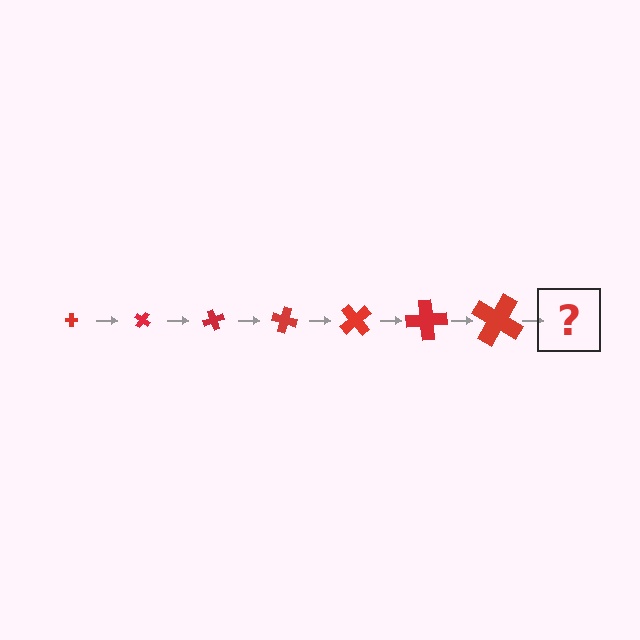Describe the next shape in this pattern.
It should be a cross, larger than the previous one and rotated 245 degrees from the start.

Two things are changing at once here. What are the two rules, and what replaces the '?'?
The two rules are that the cross grows larger each step and it rotates 35 degrees each step. The '?' should be a cross, larger than the previous one and rotated 245 degrees from the start.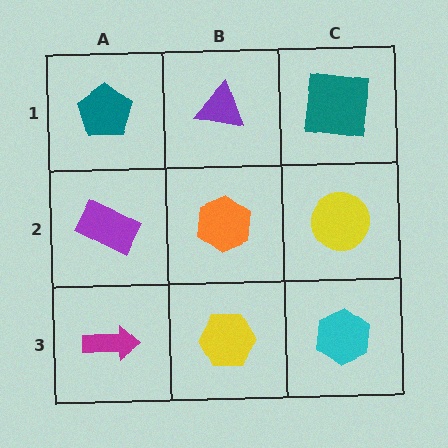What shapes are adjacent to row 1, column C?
A yellow circle (row 2, column C), a purple triangle (row 1, column B).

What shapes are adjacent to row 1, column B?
An orange hexagon (row 2, column B), a teal pentagon (row 1, column A), a teal square (row 1, column C).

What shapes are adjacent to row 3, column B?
An orange hexagon (row 2, column B), a magenta arrow (row 3, column A), a cyan hexagon (row 3, column C).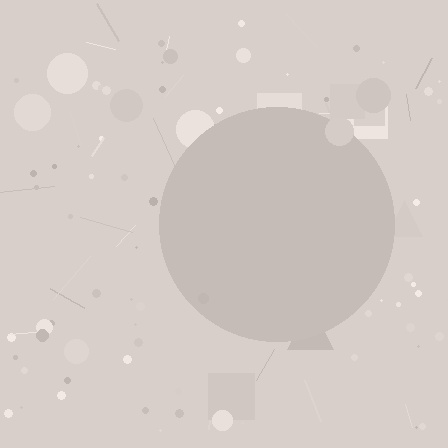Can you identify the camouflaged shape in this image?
The camouflaged shape is a circle.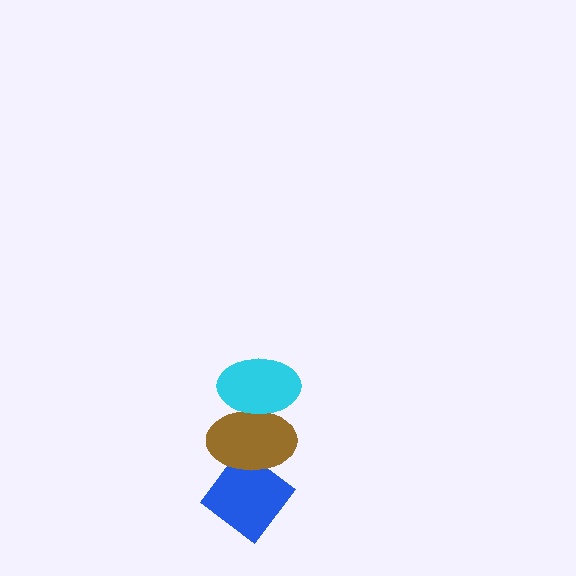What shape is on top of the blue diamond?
The brown ellipse is on top of the blue diamond.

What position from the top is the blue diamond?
The blue diamond is 3rd from the top.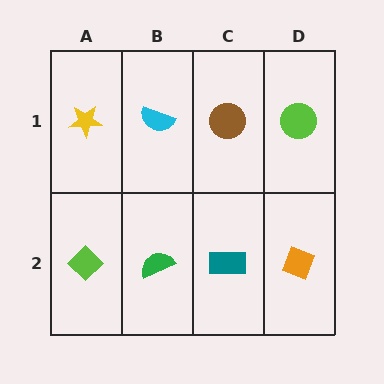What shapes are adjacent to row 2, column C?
A brown circle (row 1, column C), a green semicircle (row 2, column B), an orange diamond (row 2, column D).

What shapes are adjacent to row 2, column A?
A yellow star (row 1, column A), a green semicircle (row 2, column B).